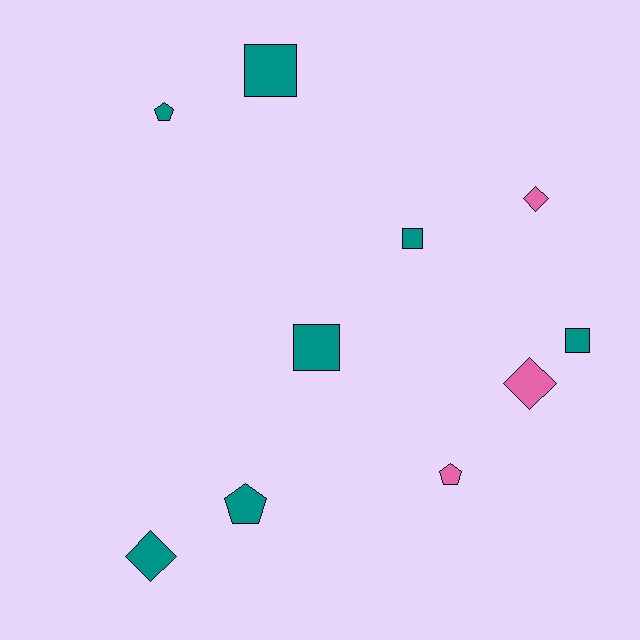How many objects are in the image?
There are 10 objects.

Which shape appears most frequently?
Square, with 4 objects.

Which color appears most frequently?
Teal, with 7 objects.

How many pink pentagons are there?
There is 1 pink pentagon.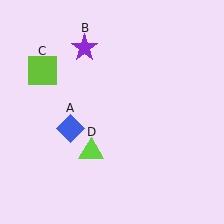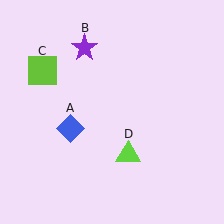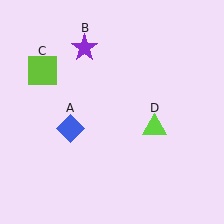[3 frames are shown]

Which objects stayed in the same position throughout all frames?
Blue diamond (object A) and purple star (object B) and lime square (object C) remained stationary.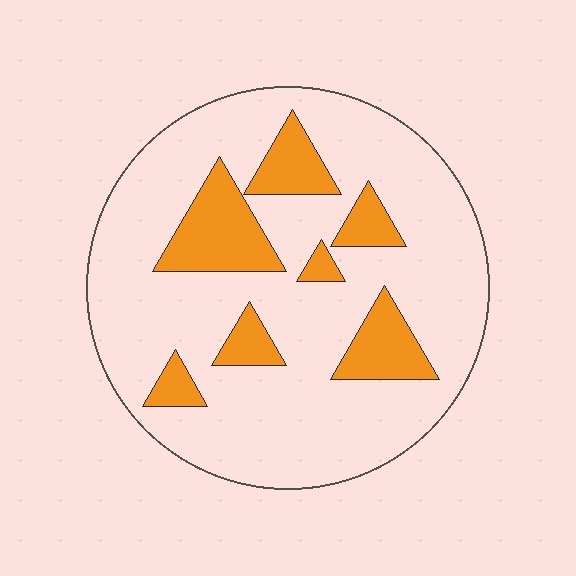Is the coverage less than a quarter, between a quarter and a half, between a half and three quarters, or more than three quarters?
Less than a quarter.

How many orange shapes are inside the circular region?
7.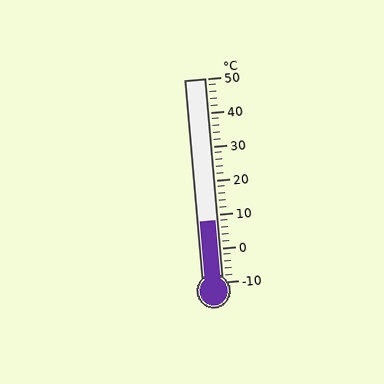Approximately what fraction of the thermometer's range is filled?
The thermometer is filled to approximately 30% of its range.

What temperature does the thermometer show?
The thermometer shows approximately 8°C.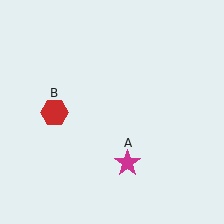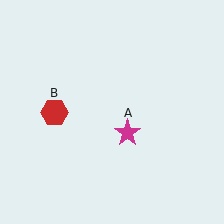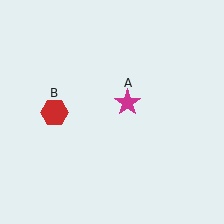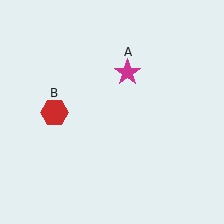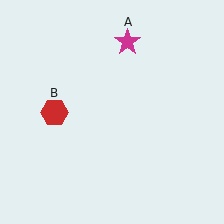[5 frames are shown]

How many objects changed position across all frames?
1 object changed position: magenta star (object A).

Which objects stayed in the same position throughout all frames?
Red hexagon (object B) remained stationary.